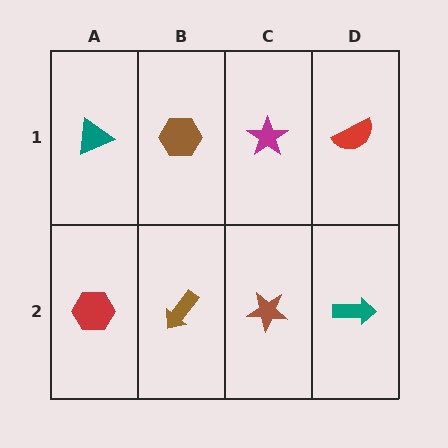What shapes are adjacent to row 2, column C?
A magenta star (row 1, column C), a brown arrow (row 2, column B), a teal arrow (row 2, column D).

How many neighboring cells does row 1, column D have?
2.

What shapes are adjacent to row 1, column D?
A teal arrow (row 2, column D), a magenta star (row 1, column C).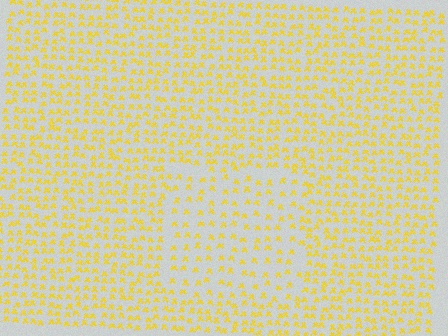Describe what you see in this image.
The image contains small yellow elements arranged at two different densities. A rectangle-shaped region is visible where the elements are less densely packed than the surrounding area.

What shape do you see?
I see a rectangle.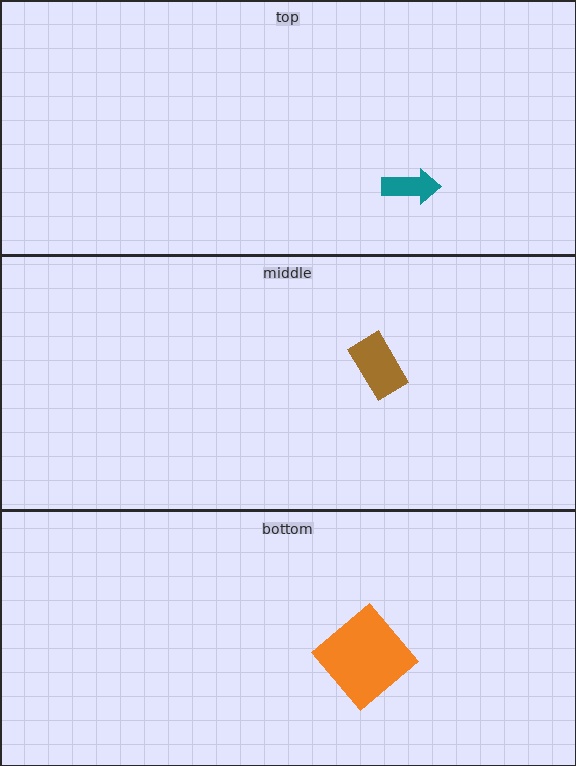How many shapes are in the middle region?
1.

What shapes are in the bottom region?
The orange diamond.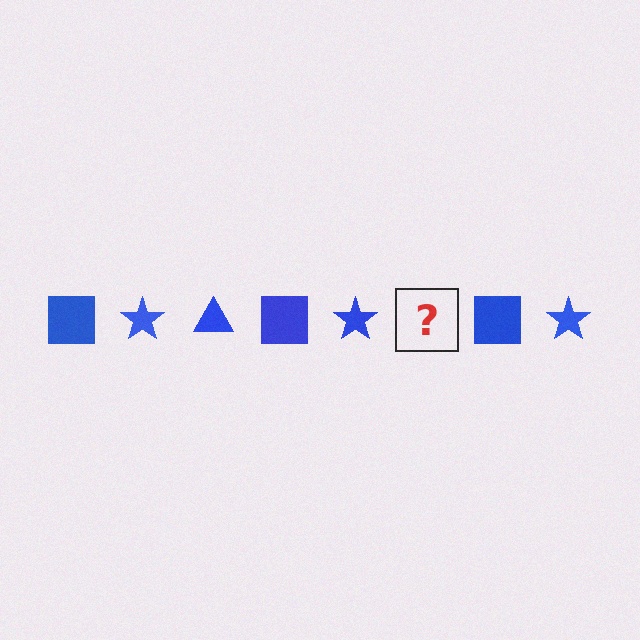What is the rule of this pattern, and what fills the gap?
The rule is that the pattern cycles through square, star, triangle shapes in blue. The gap should be filled with a blue triangle.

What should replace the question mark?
The question mark should be replaced with a blue triangle.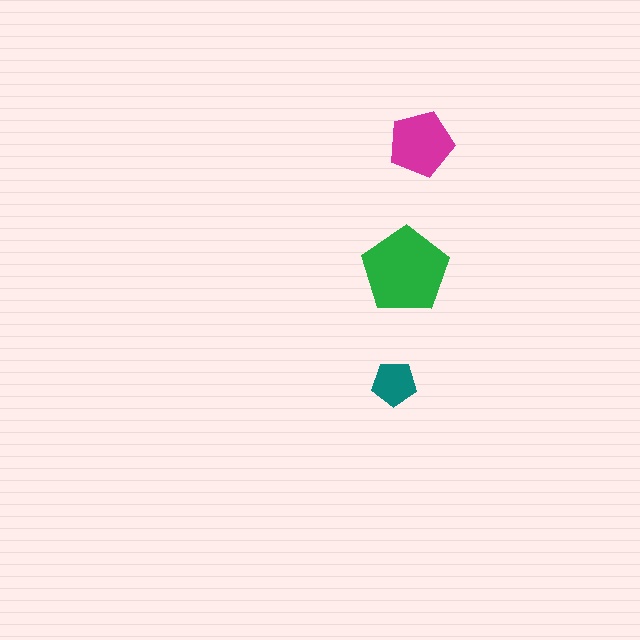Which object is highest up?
The magenta pentagon is topmost.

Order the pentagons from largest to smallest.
the green one, the magenta one, the teal one.